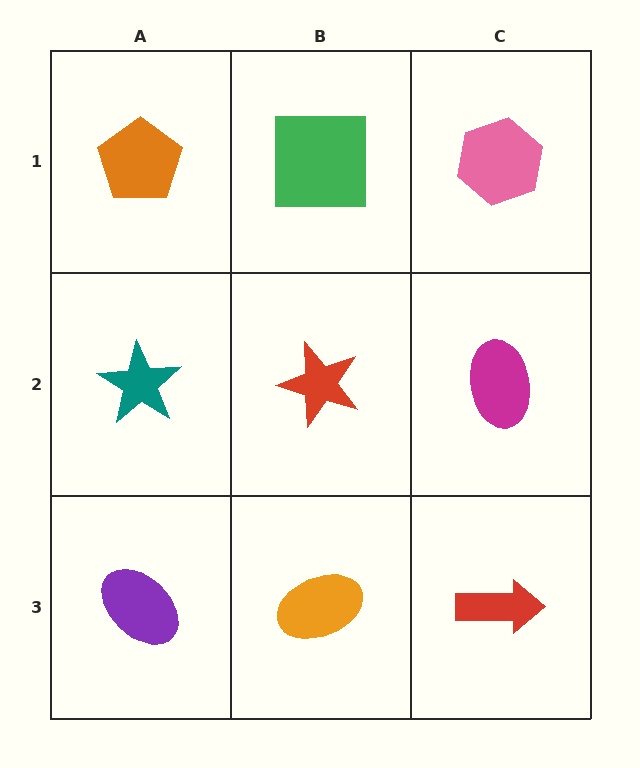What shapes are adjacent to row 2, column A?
An orange pentagon (row 1, column A), a purple ellipse (row 3, column A), a red star (row 2, column B).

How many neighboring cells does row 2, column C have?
3.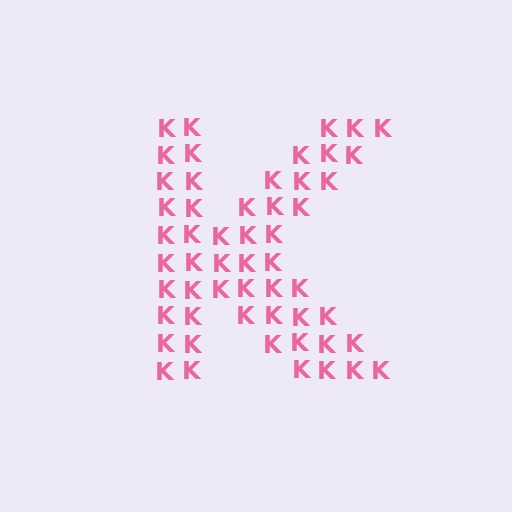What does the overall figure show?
The overall figure shows the letter K.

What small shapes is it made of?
It is made of small letter K's.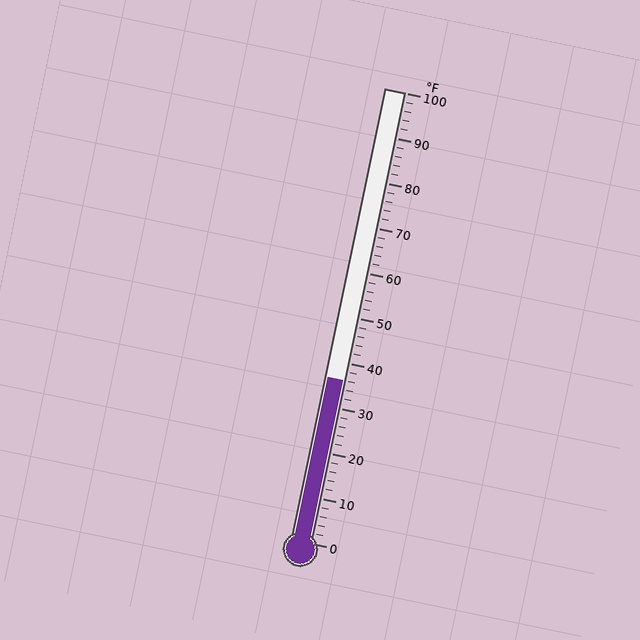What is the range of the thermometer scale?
The thermometer scale ranges from 0°F to 100°F.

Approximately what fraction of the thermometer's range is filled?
The thermometer is filled to approximately 35% of its range.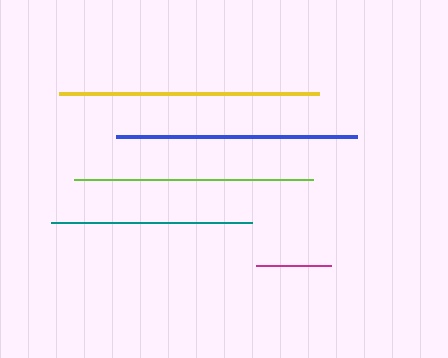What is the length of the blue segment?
The blue segment is approximately 241 pixels long.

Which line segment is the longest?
The yellow line is the longest at approximately 260 pixels.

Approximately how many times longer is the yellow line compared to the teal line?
The yellow line is approximately 1.3 times the length of the teal line.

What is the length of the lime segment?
The lime segment is approximately 239 pixels long.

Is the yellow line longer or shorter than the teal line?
The yellow line is longer than the teal line.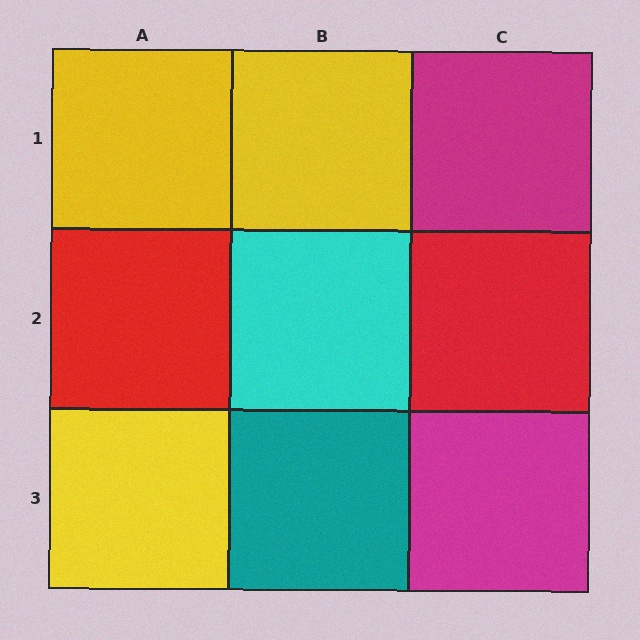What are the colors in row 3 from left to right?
Yellow, teal, magenta.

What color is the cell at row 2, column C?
Red.